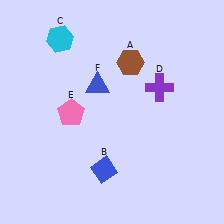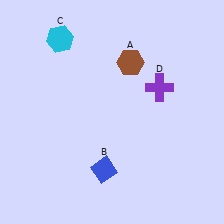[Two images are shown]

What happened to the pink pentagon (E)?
The pink pentagon (E) was removed in Image 2. It was in the bottom-left area of Image 1.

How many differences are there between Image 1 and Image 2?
There are 2 differences between the two images.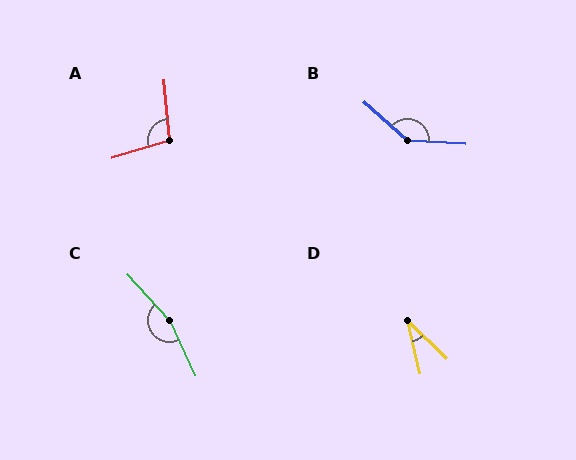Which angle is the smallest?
D, at approximately 32 degrees.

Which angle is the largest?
C, at approximately 162 degrees.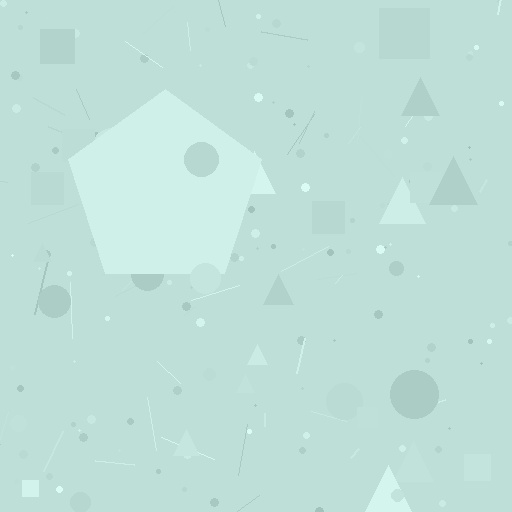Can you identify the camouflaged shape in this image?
The camouflaged shape is a pentagon.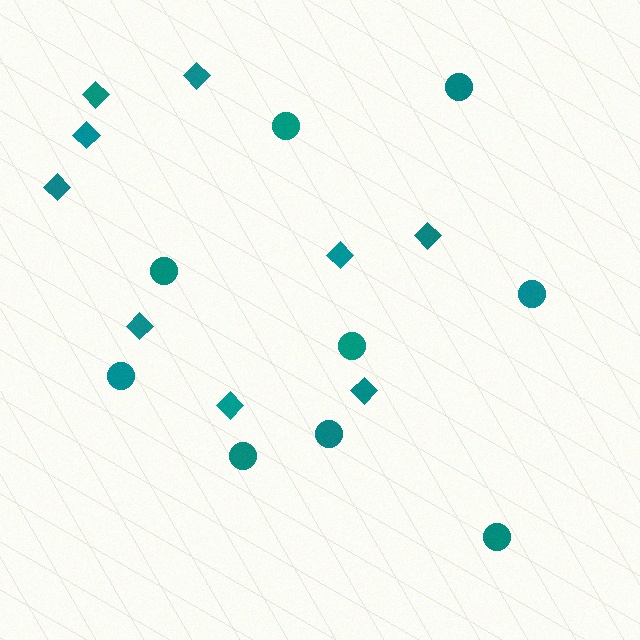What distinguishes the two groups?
There are 2 groups: one group of circles (9) and one group of diamonds (9).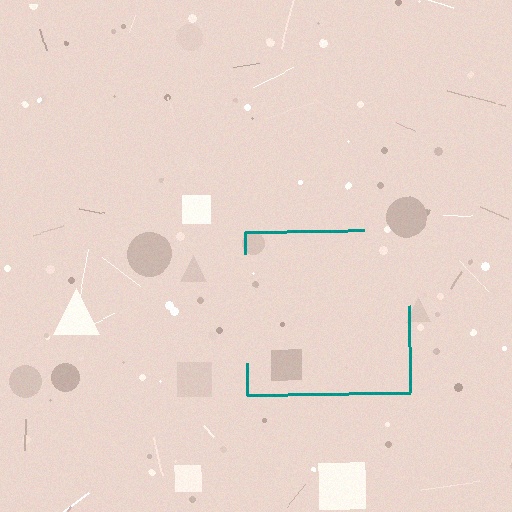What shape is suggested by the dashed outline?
The dashed outline suggests a square.